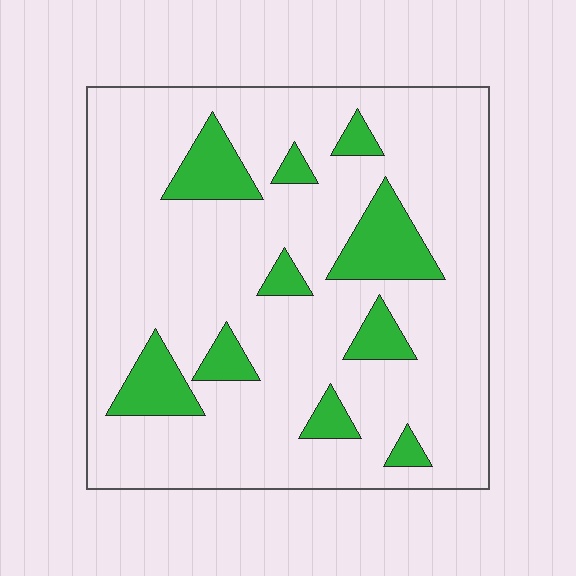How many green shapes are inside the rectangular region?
10.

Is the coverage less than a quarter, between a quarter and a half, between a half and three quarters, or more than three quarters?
Less than a quarter.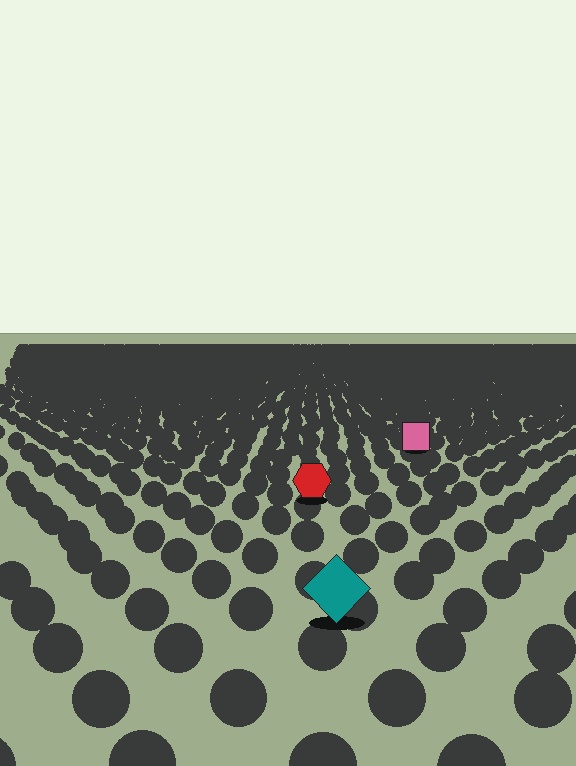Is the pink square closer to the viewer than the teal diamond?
No. The teal diamond is closer — you can tell from the texture gradient: the ground texture is coarser near it.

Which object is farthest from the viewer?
The pink square is farthest from the viewer. It appears smaller and the ground texture around it is denser.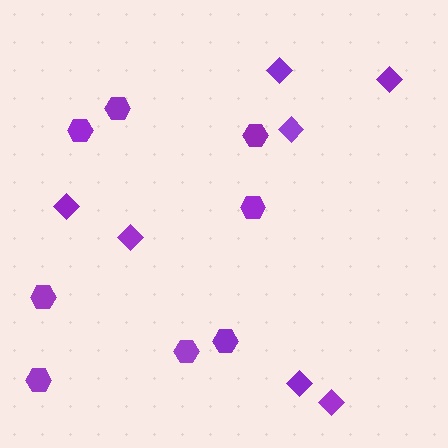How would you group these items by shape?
There are 2 groups: one group of diamonds (7) and one group of hexagons (8).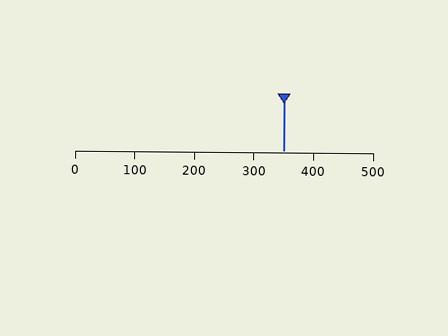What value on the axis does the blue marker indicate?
The marker indicates approximately 350.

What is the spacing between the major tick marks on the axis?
The major ticks are spaced 100 apart.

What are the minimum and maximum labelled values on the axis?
The axis runs from 0 to 500.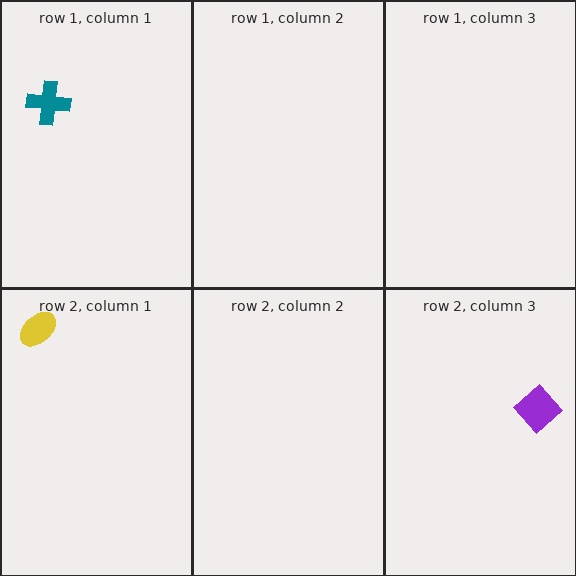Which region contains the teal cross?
The row 1, column 1 region.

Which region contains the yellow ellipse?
The row 2, column 1 region.